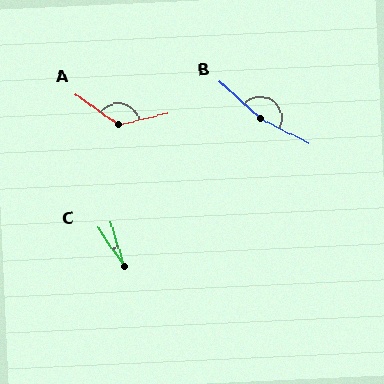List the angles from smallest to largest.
C (17°), A (131°), B (163°).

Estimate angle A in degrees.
Approximately 131 degrees.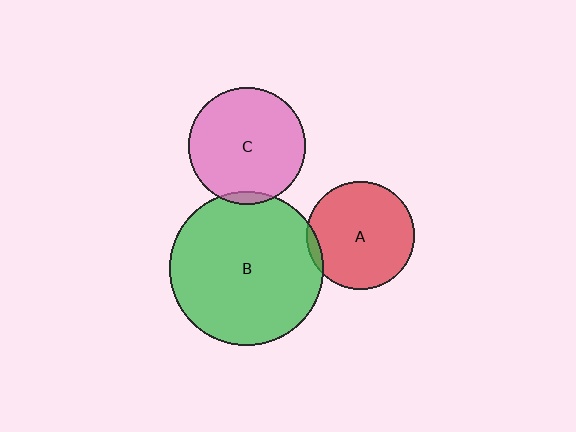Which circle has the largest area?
Circle B (green).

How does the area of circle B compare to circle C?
Approximately 1.7 times.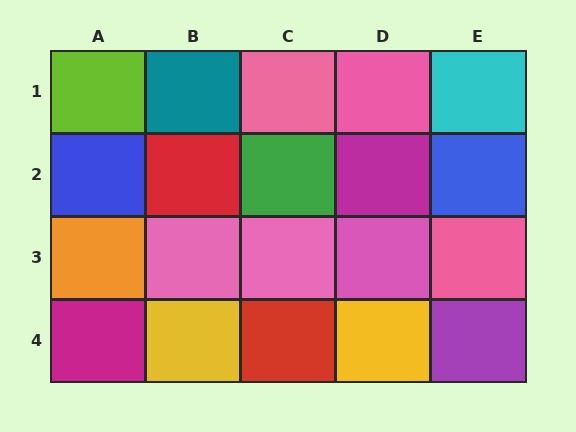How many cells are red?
2 cells are red.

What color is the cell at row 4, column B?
Yellow.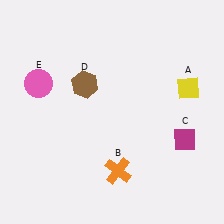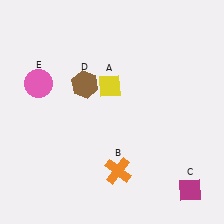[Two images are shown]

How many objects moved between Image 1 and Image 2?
2 objects moved between the two images.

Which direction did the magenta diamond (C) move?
The magenta diamond (C) moved down.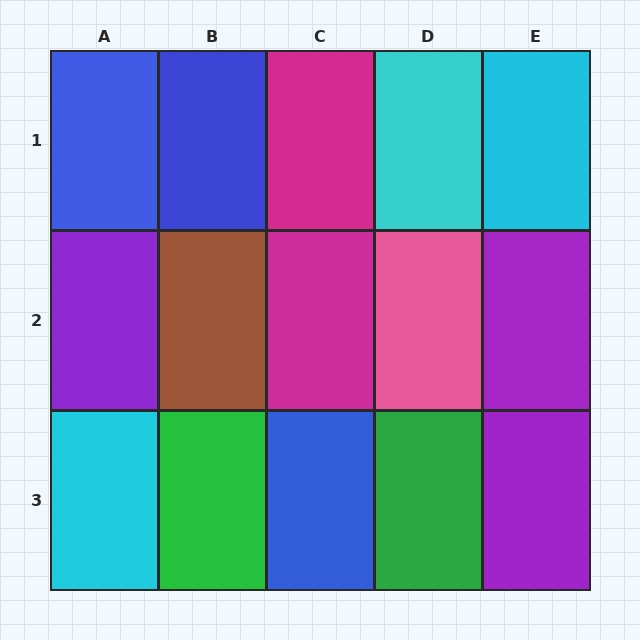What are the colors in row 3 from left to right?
Cyan, green, blue, green, purple.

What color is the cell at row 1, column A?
Blue.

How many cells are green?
2 cells are green.